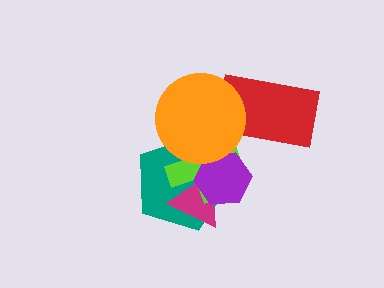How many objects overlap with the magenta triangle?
3 objects overlap with the magenta triangle.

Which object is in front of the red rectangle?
The orange circle is in front of the red rectangle.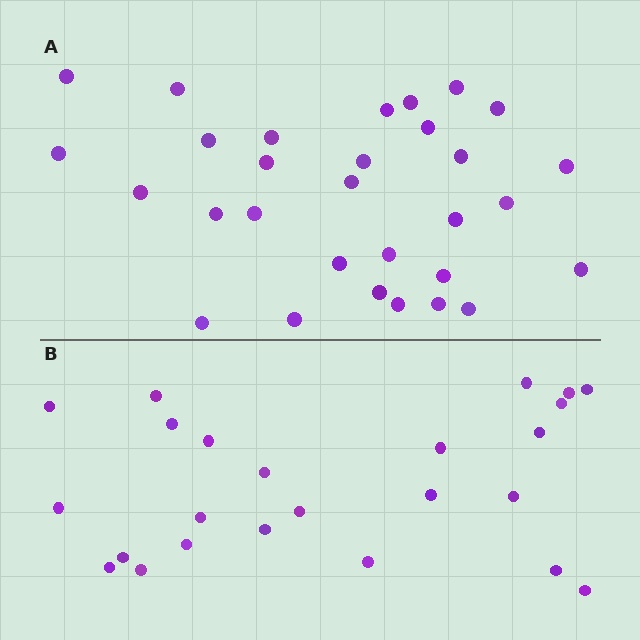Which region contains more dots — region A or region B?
Region A (the top region) has more dots.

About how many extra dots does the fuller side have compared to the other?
Region A has about 6 more dots than region B.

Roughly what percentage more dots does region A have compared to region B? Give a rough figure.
About 25% more.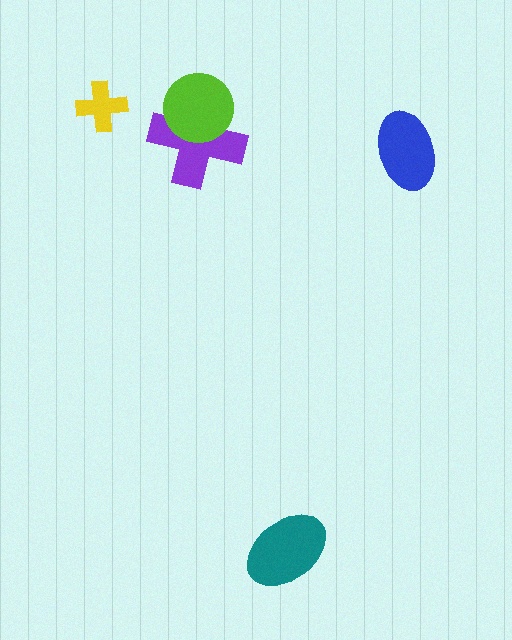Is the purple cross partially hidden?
Yes, it is partially covered by another shape.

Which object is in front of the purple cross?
The lime circle is in front of the purple cross.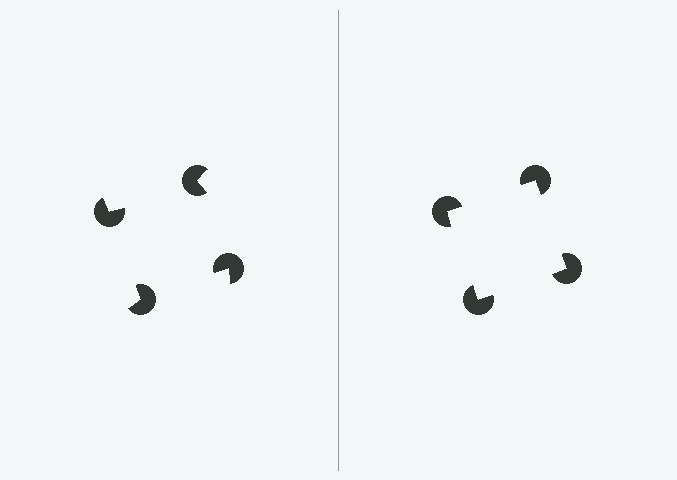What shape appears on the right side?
An illusory square.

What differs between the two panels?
The pac-man discs are positioned identically on both sides; only the wedge orientations differ. On the right they align to a square; on the left they are misaligned.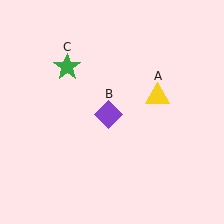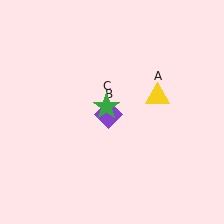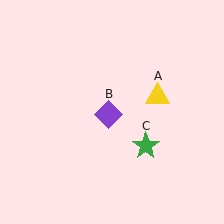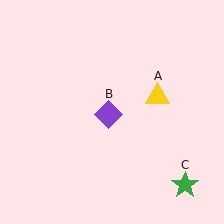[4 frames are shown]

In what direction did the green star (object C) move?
The green star (object C) moved down and to the right.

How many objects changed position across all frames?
1 object changed position: green star (object C).